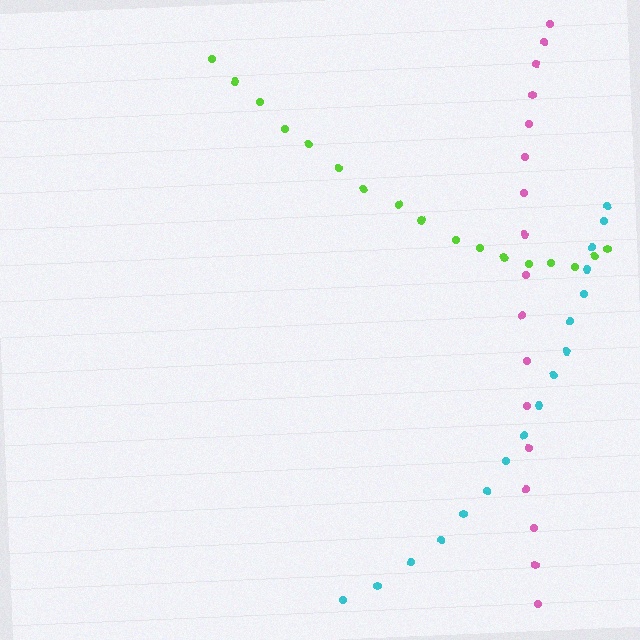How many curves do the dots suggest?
There are 3 distinct paths.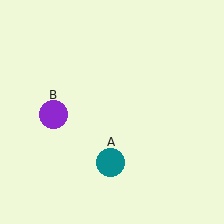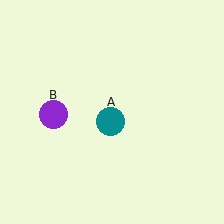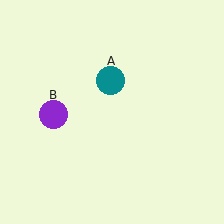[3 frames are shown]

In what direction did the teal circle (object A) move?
The teal circle (object A) moved up.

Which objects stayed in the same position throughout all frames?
Purple circle (object B) remained stationary.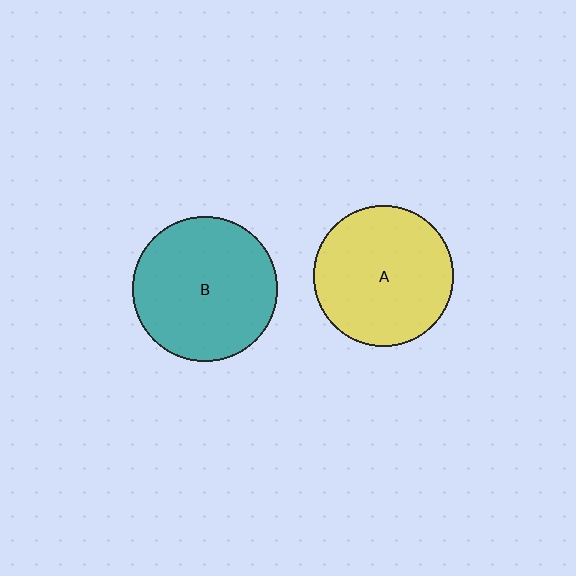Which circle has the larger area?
Circle B (teal).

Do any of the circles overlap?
No, none of the circles overlap.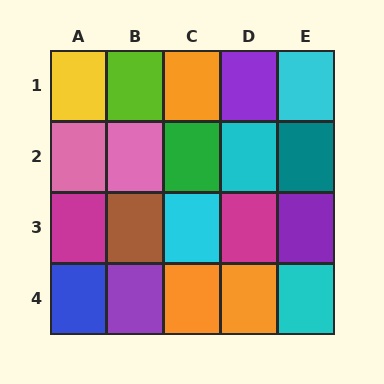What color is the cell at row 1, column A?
Yellow.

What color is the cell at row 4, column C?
Orange.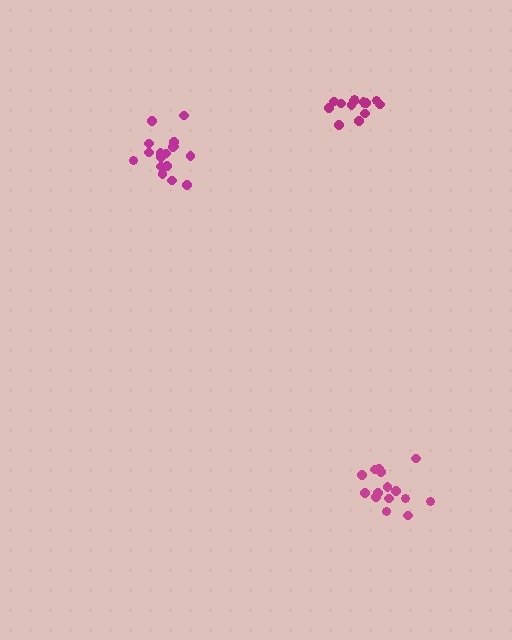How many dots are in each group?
Group 1: 15 dots, Group 2: 17 dots, Group 3: 14 dots (46 total).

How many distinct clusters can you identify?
There are 3 distinct clusters.